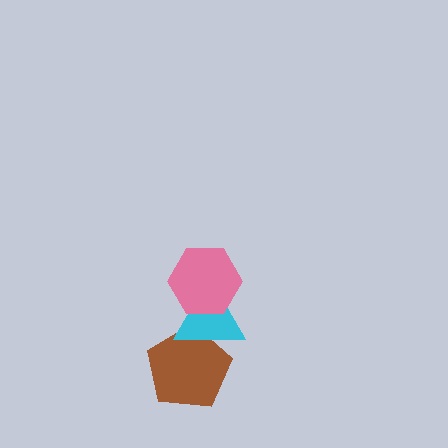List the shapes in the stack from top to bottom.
From top to bottom: the pink hexagon, the cyan triangle, the brown pentagon.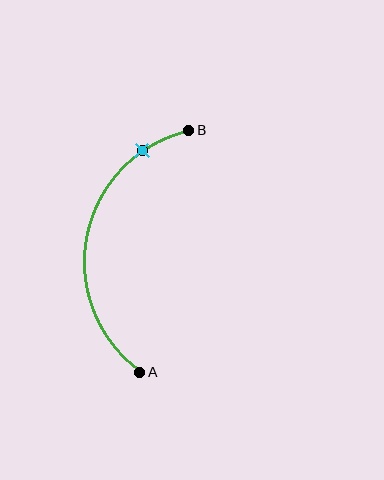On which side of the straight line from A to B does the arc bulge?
The arc bulges to the left of the straight line connecting A and B.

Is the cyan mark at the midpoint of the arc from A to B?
No. The cyan mark lies on the arc but is closer to endpoint B. The arc midpoint would be at the point on the curve equidistant along the arc from both A and B.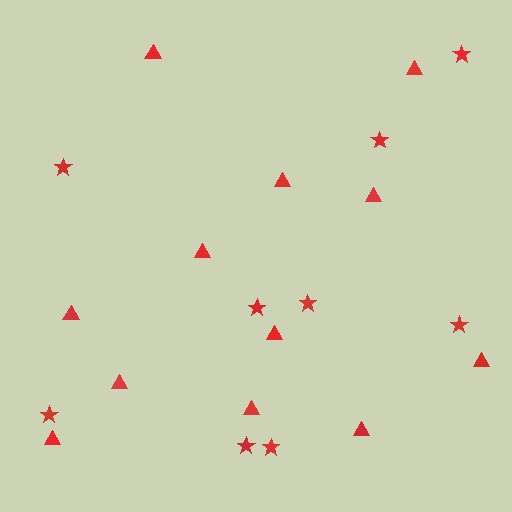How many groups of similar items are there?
There are 2 groups: one group of triangles (12) and one group of stars (9).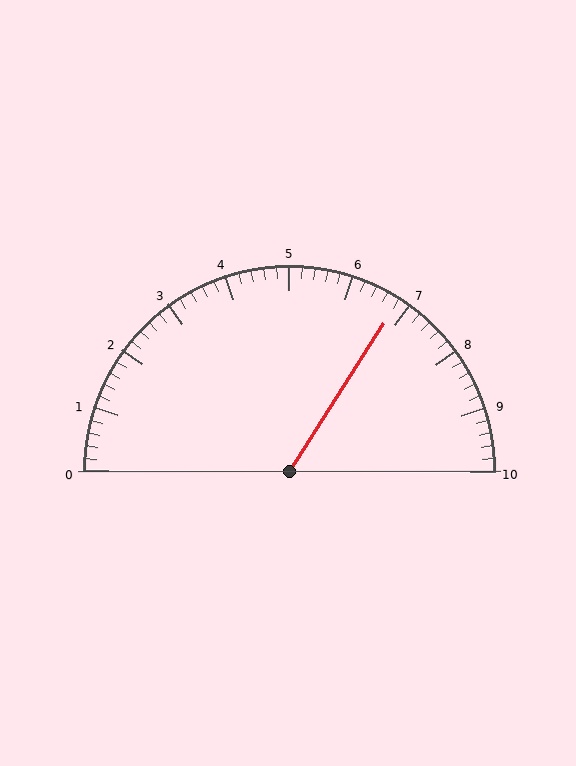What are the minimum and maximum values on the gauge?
The gauge ranges from 0 to 10.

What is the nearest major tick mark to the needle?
The nearest major tick mark is 7.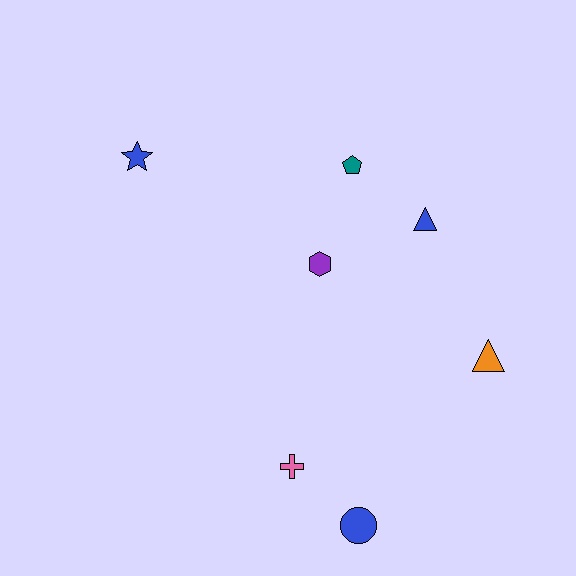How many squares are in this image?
There are no squares.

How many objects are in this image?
There are 7 objects.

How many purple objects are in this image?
There is 1 purple object.